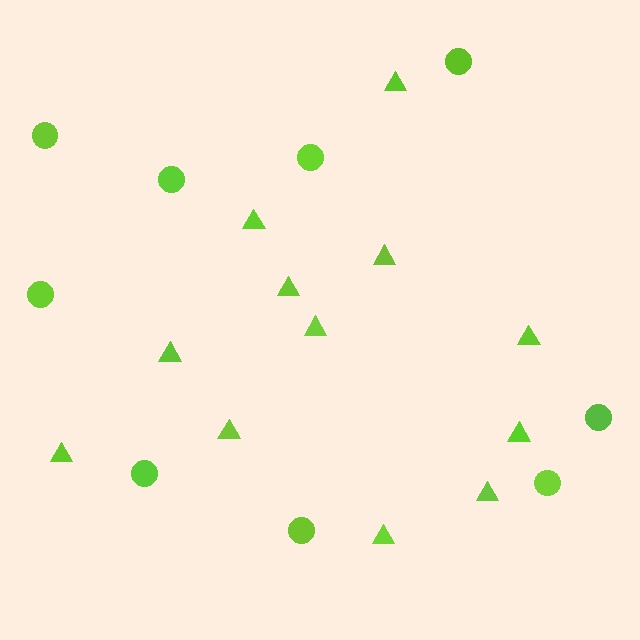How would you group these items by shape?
There are 2 groups: one group of circles (9) and one group of triangles (12).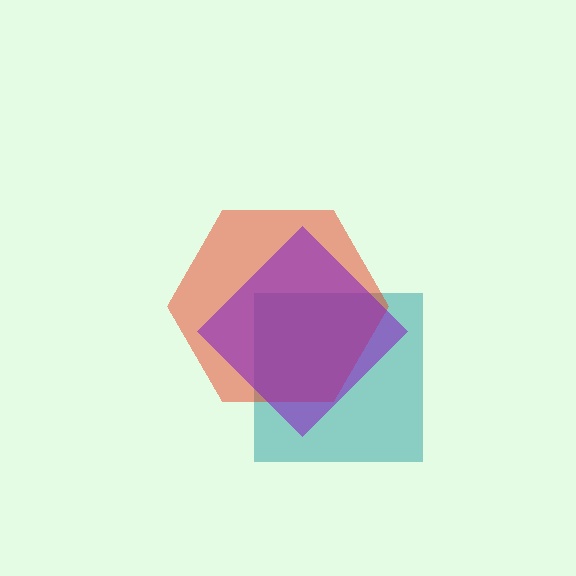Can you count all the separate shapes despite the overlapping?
Yes, there are 3 separate shapes.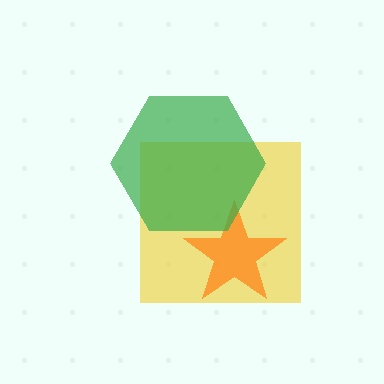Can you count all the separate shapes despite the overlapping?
Yes, there are 3 separate shapes.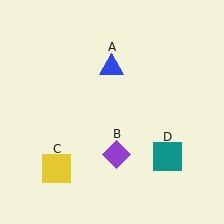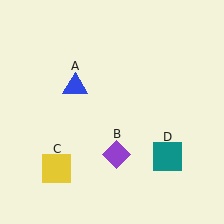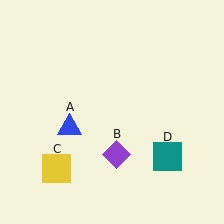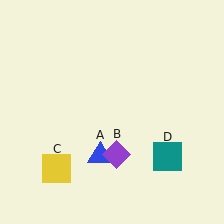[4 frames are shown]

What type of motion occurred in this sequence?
The blue triangle (object A) rotated counterclockwise around the center of the scene.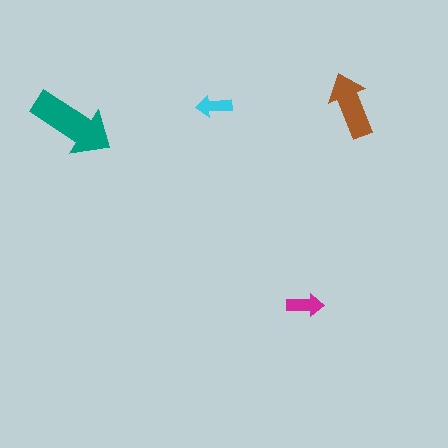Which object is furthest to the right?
The brown arrow is rightmost.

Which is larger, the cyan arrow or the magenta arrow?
The magenta one.